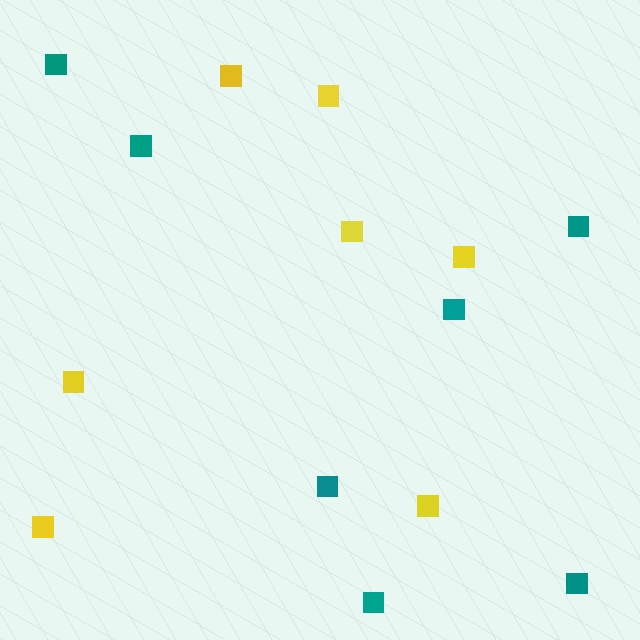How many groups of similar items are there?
There are 2 groups: one group of yellow squares (7) and one group of teal squares (7).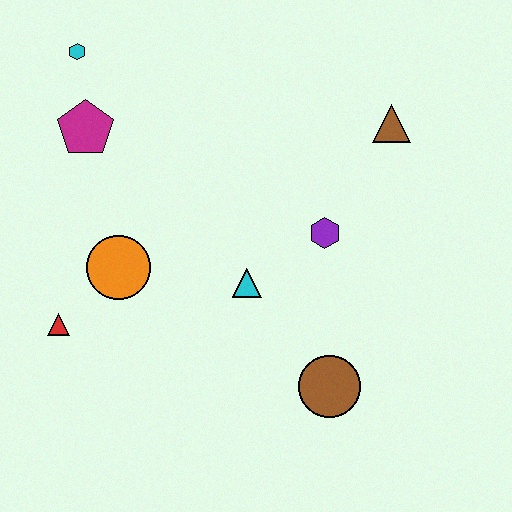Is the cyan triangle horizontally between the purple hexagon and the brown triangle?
No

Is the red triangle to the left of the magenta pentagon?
Yes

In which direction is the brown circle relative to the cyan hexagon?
The brown circle is below the cyan hexagon.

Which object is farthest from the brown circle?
The cyan hexagon is farthest from the brown circle.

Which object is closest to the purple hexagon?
The cyan triangle is closest to the purple hexagon.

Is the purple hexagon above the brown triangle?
No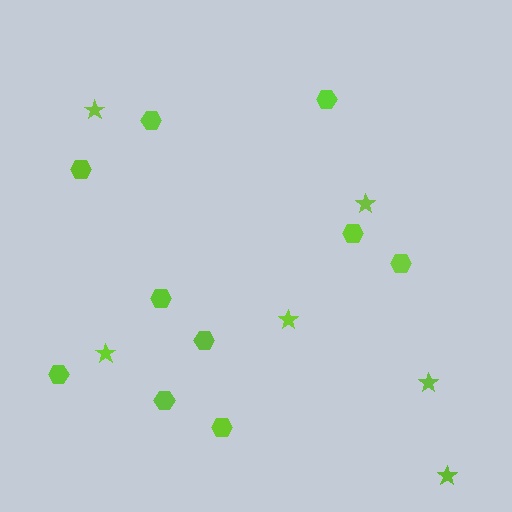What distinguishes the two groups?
There are 2 groups: one group of stars (6) and one group of hexagons (10).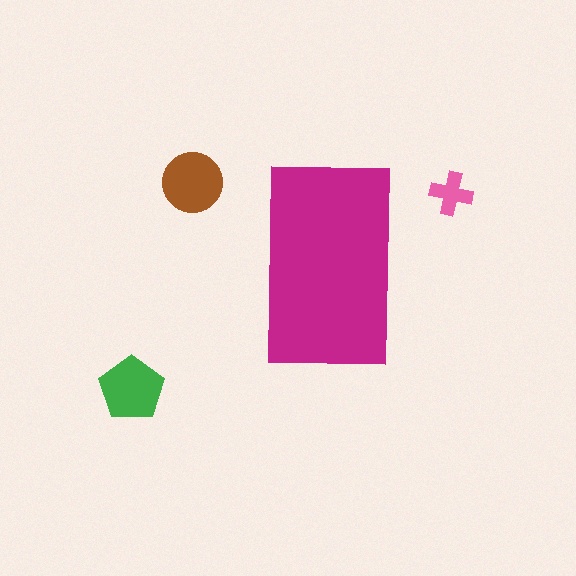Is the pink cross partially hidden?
No, the pink cross is fully visible.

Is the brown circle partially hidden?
No, the brown circle is fully visible.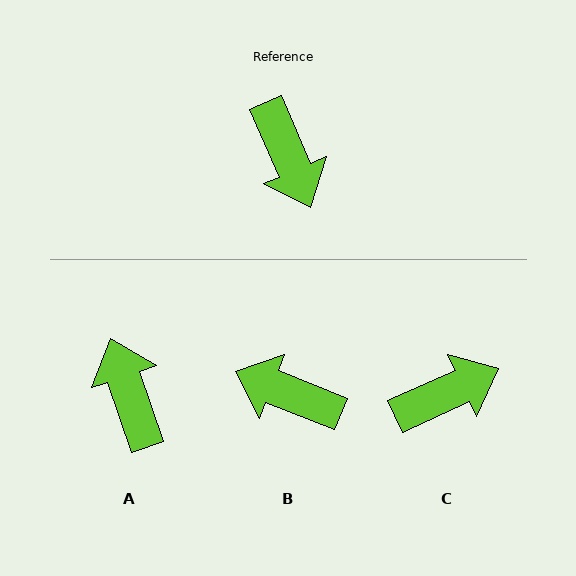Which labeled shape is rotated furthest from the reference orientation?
A, about 176 degrees away.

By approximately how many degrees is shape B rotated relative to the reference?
Approximately 135 degrees clockwise.